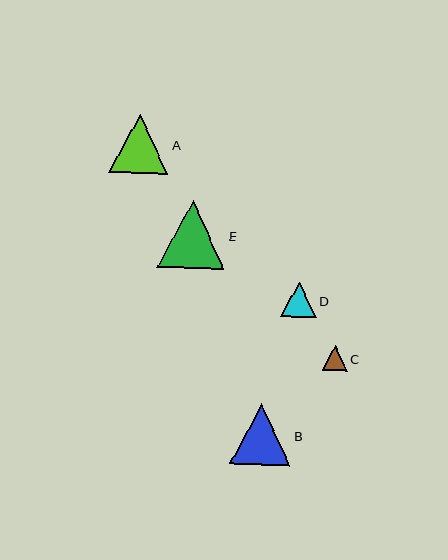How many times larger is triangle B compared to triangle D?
Triangle B is approximately 1.7 times the size of triangle D.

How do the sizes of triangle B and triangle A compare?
Triangle B and triangle A are approximately the same size.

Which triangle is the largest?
Triangle E is the largest with a size of approximately 67 pixels.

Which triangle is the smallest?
Triangle C is the smallest with a size of approximately 25 pixels.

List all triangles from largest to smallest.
From largest to smallest: E, B, A, D, C.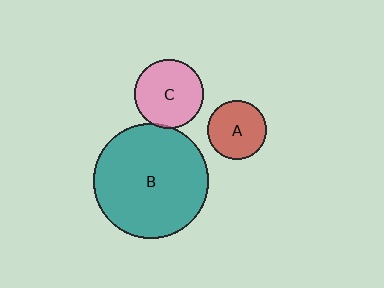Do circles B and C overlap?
Yes.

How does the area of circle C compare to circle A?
Approximately 1.4 times.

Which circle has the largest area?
Circle B (teal).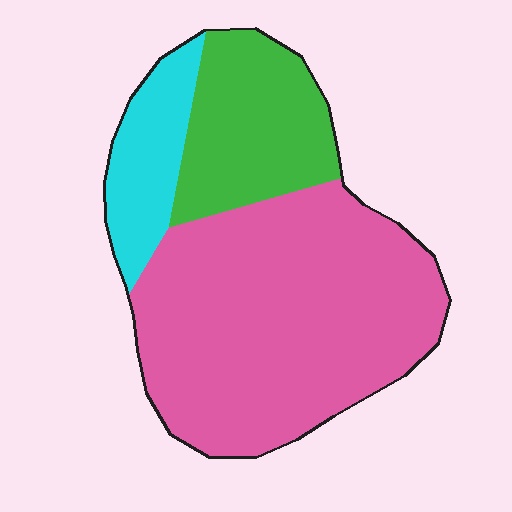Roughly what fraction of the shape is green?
Green covers roughly 25% of the shape.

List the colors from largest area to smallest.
From largest to smallest: pink, green, cyan.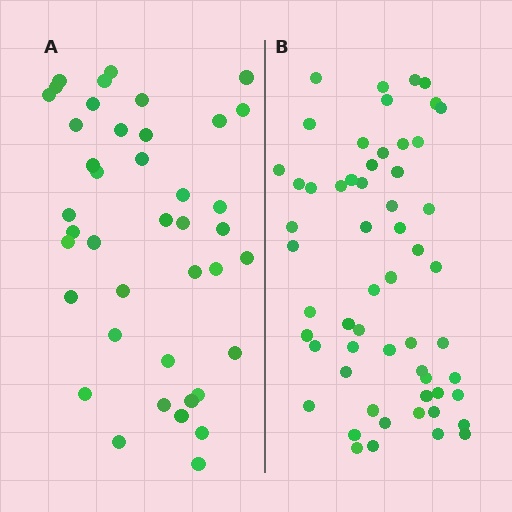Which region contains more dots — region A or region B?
Region B (the right region) has more dots.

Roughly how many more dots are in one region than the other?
Region B has approximately 15 more dots than region A.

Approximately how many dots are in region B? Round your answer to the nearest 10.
About 60 dots. (The exact count is 57, which rounds to 60.)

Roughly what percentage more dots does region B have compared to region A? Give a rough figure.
About 40% more.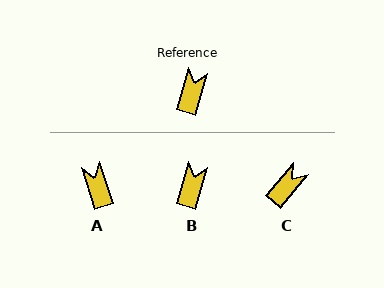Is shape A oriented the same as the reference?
No, it is off by about 35 degrees.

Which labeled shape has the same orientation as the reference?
B.